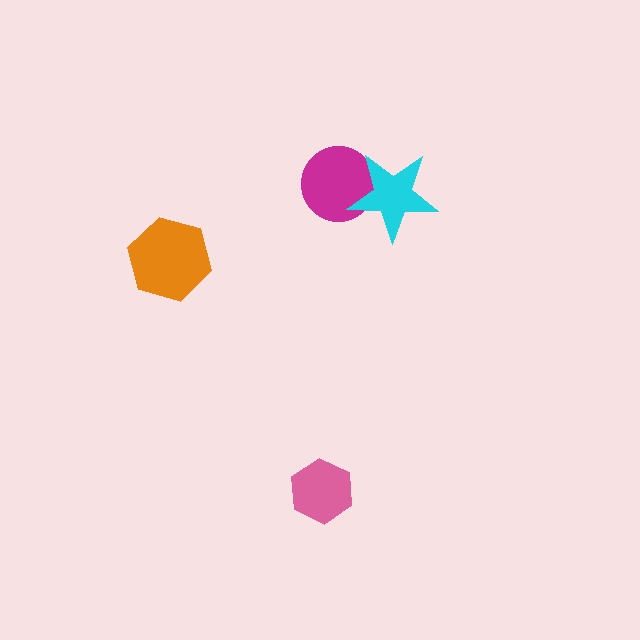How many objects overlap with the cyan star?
1 object overlaps with the cyan star.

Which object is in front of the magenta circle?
The cyan star is in front of the magenta circle.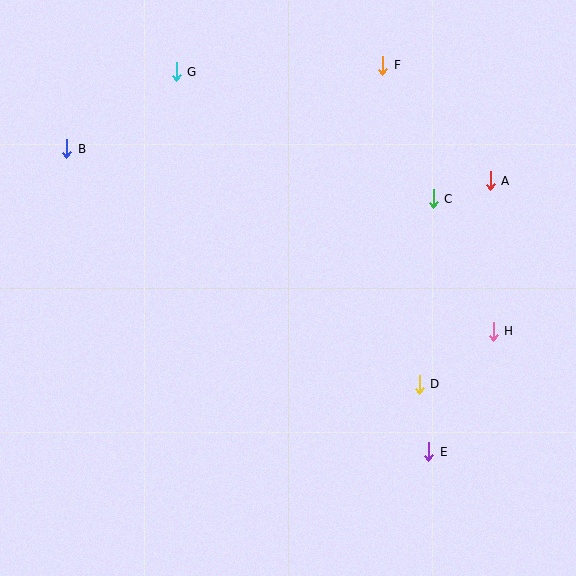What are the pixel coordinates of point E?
Point E is at (429, 452).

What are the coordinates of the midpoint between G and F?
The midpoint between G and F is at (279, 68).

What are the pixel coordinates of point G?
Point G is at (176, 72).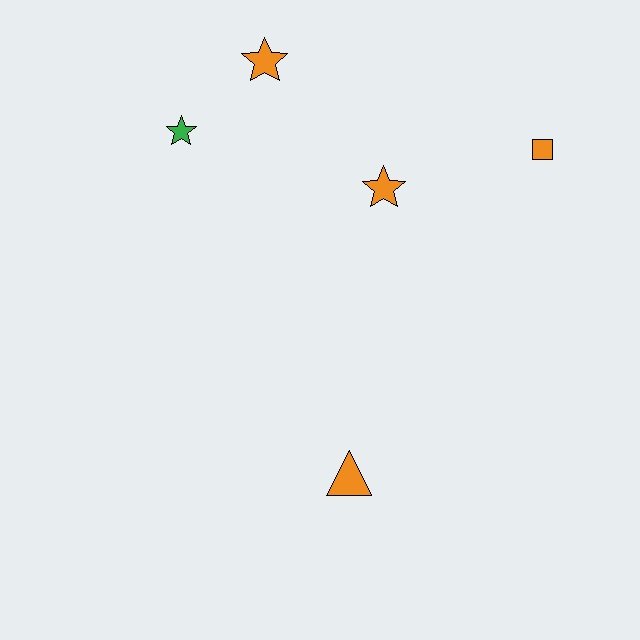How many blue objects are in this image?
There are no blue objects.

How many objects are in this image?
There are 5 objects.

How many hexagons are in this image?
There are no hexagons.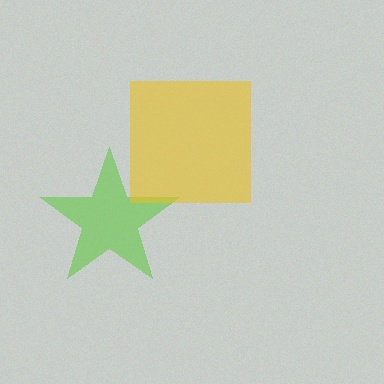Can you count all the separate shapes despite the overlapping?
Yes, there are 2 separate shapes.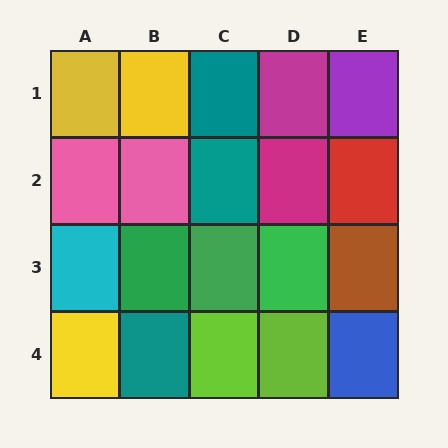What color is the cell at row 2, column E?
Red.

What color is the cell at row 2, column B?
Pink.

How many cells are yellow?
3 cells are yellow.